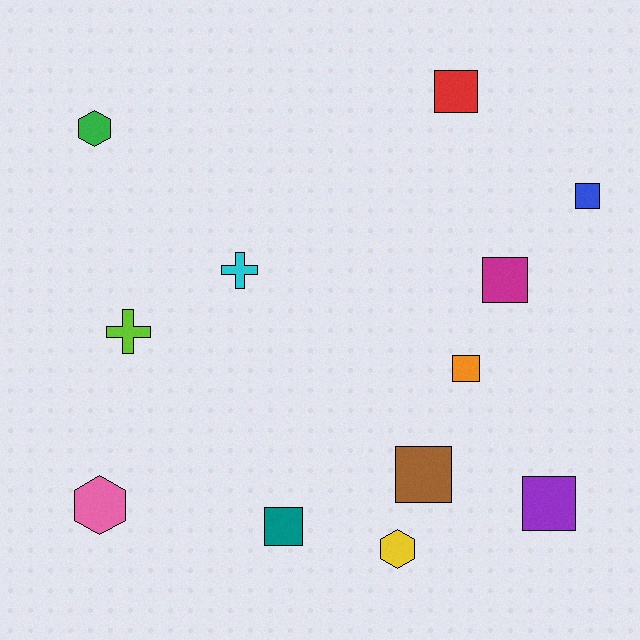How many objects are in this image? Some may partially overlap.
There are 12 objects.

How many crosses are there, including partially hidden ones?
There are 2 crosses.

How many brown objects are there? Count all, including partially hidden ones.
There is 1 brown object.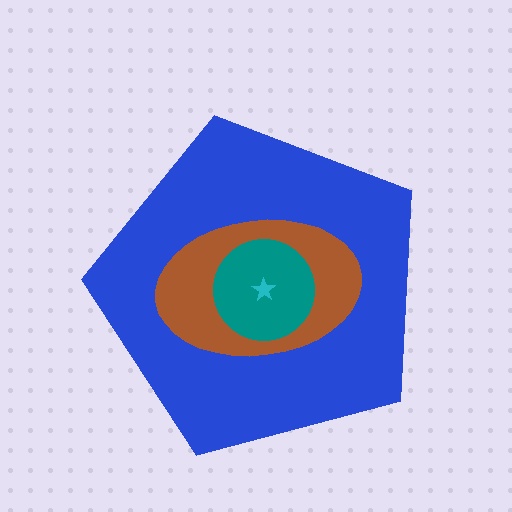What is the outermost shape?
The blue pentagon.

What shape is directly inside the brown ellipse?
The teal circle.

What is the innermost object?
The cyan star.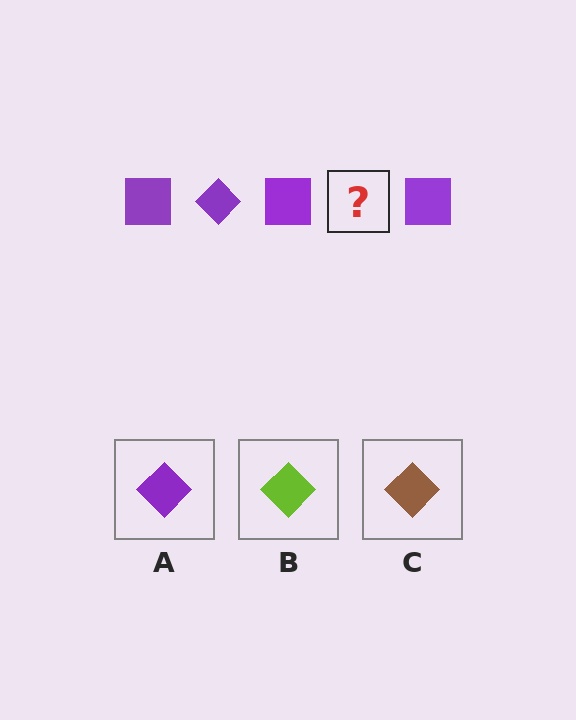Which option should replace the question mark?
Option A.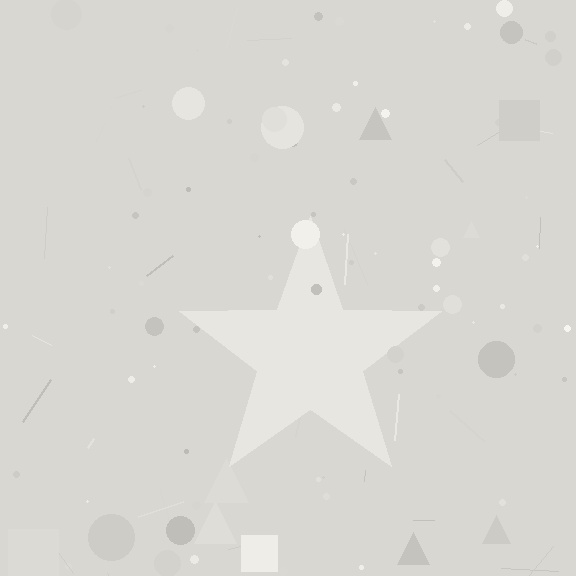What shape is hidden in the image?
A star is hidden in the image.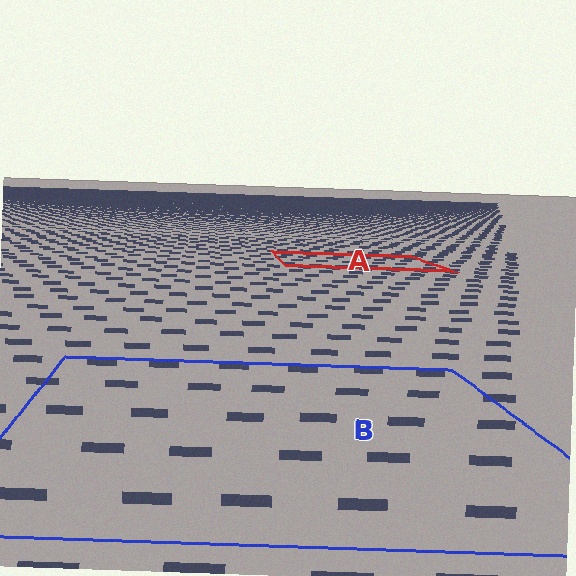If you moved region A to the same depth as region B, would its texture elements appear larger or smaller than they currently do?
They would appear larger. At a closer depth, the same texture elements are projected at a bigger on-screen size.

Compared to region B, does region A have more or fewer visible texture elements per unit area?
Region A has more texture elements per unit area — they are packed more densely because it is farther away.